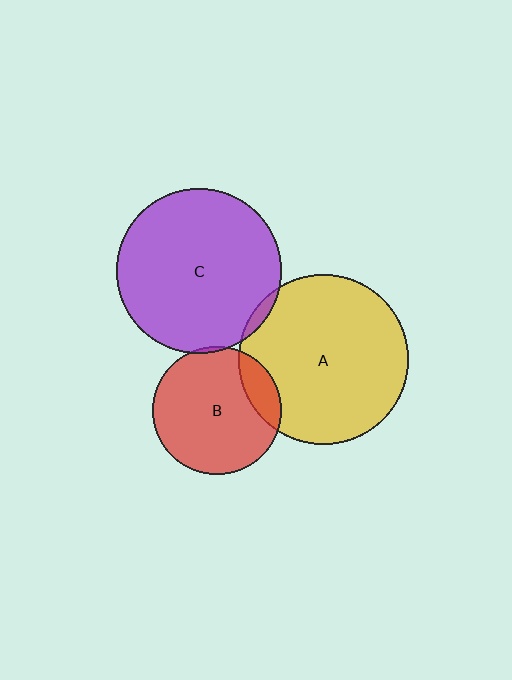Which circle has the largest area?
Circle A (yellow).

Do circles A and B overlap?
Yes.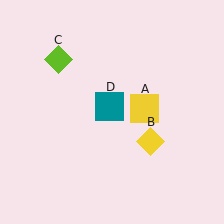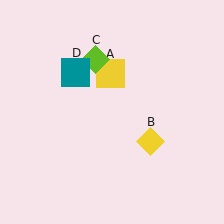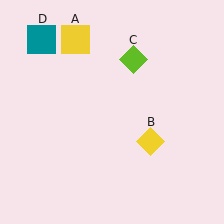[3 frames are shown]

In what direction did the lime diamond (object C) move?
The lime diamond (object C) moved right.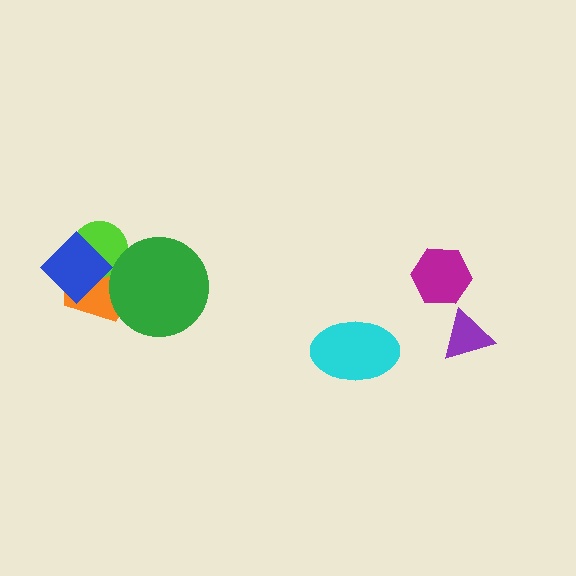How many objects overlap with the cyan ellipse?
0 objects overlap with the cyan ellipse.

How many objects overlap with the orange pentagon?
3 objects overlap with the orange pentagon.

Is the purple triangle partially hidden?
No, no other shape covers it.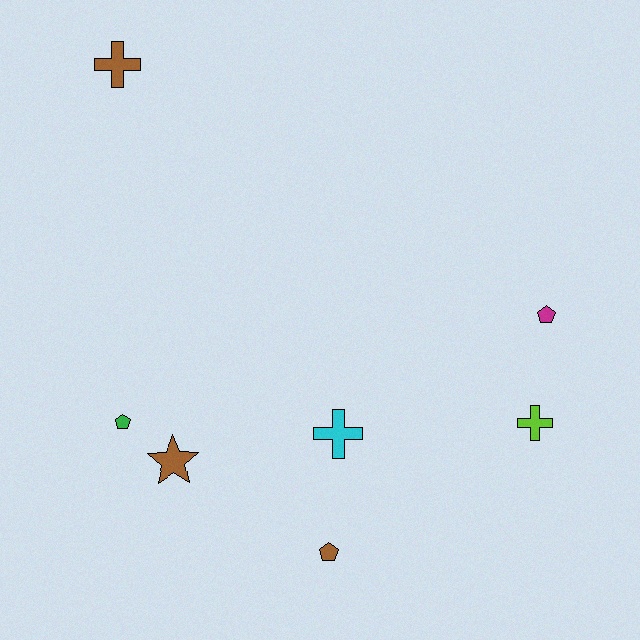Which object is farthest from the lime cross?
The brown cross is farthest from the lime cross.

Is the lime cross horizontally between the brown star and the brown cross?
No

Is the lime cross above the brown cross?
No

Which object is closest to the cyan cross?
The brown pentagon is closest to the cyan cross.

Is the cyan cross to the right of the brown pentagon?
Yes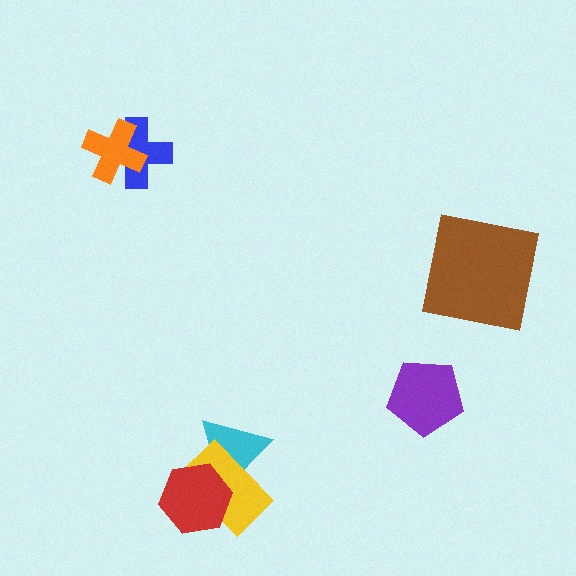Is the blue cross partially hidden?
Yes, it is partially covered by another shape.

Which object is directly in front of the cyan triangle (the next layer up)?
The yellow rectangle is directly in front of the cyan triangle.